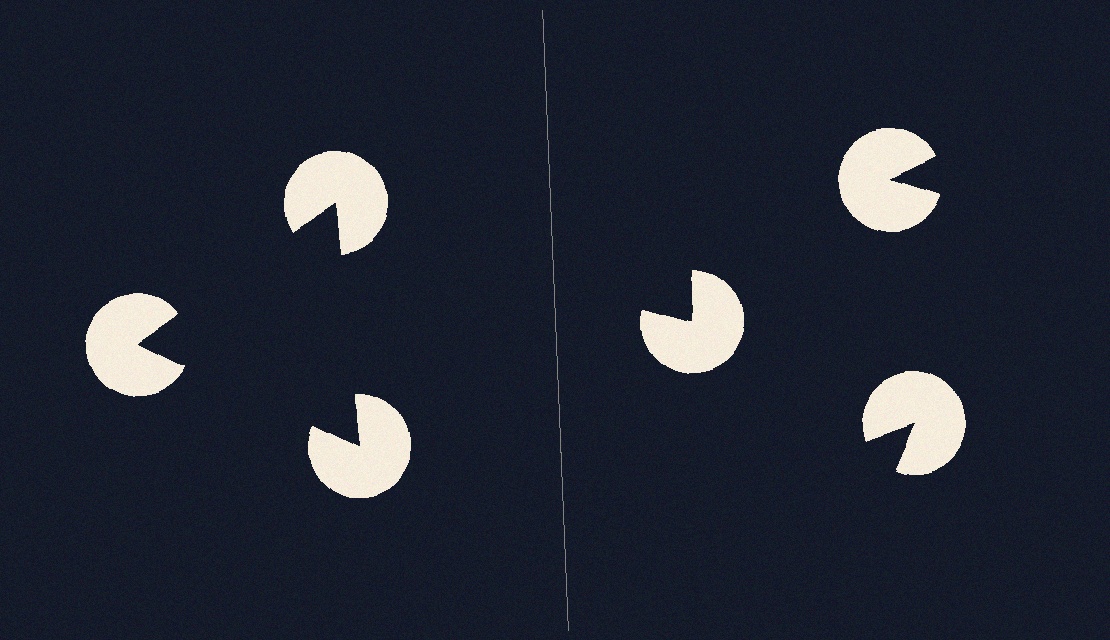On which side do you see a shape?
An illusory triangle appears on the left side. On the right side the wedge cuts are rotated, so no coherent shape forms.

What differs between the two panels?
The pac-man discs are positioned identically on both sides; only the wedge orientations differ. On the left they align to a triangle; on the right they are misaligned.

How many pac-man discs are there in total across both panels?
6 — 3 on each side.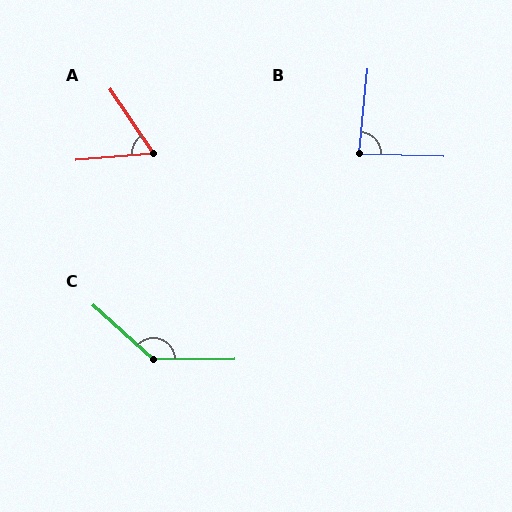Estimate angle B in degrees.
Approximately 86 degrees.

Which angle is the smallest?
A, at approximately 61 degrees.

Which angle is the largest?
C, at approximately 138 degrees.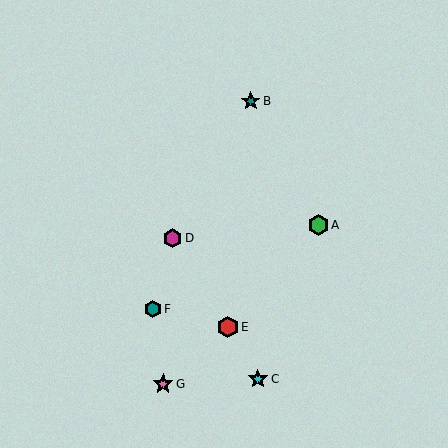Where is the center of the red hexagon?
The center of the red hexagon is at (228, 327).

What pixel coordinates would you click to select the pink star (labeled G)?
Click at (163, 384) to select the pink star G.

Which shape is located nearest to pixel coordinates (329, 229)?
The green hexagon (labeled A) at (318, 225) is nearest to that location.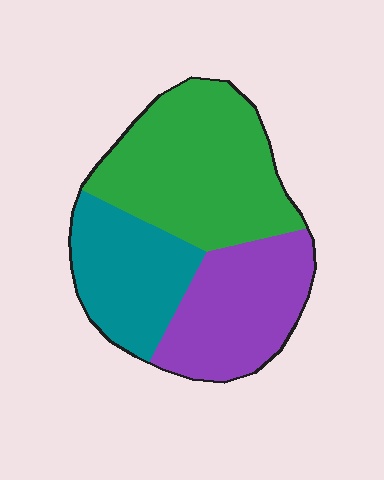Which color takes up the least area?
Teal, at roughly 25%.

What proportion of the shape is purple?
Purple takes up about one third (1/3) of the shape.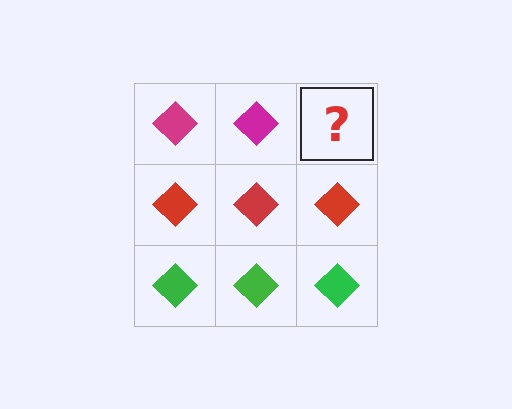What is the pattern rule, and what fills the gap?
The rule is that each row has a consistent color. The gap should be filled with a magenta diamond.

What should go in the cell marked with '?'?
The missing cell should contain a magenta diamond.